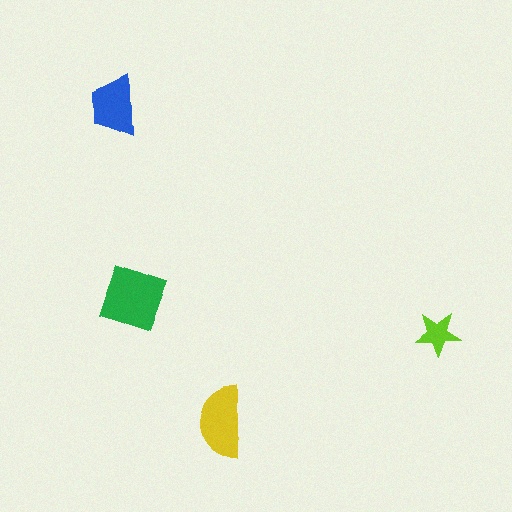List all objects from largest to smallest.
The green diamond, the yellow semicircle, the blue trapezoid, the lime star.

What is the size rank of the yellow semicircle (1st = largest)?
2nd.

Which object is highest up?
The blue trapezoid is topmost.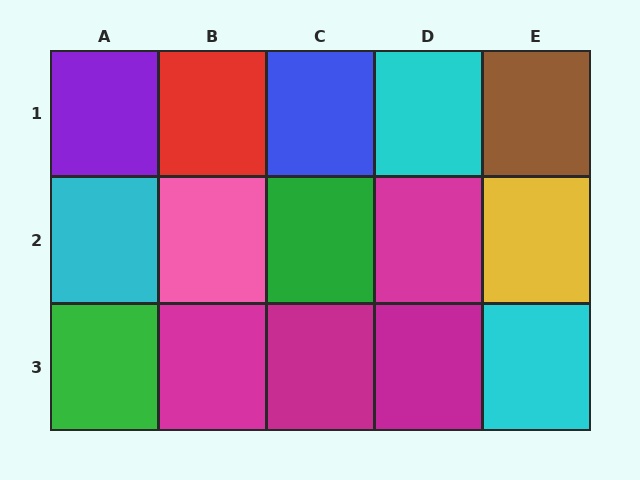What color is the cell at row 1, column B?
Red.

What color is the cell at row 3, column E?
Cyan.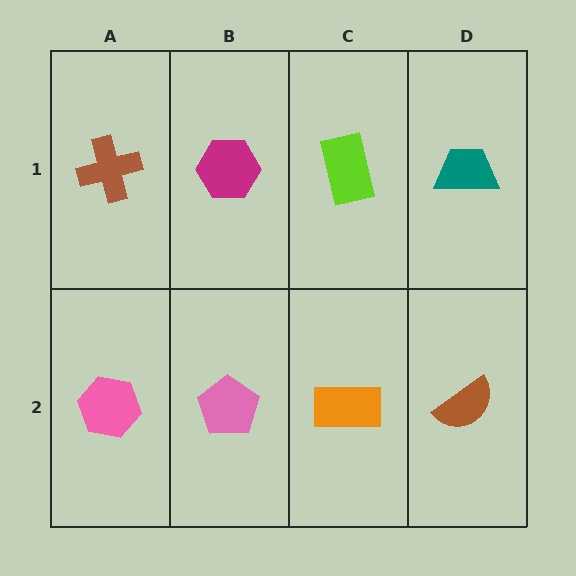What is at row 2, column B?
A pink pentagon.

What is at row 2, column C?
An orange rectangle.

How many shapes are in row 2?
4 shapes.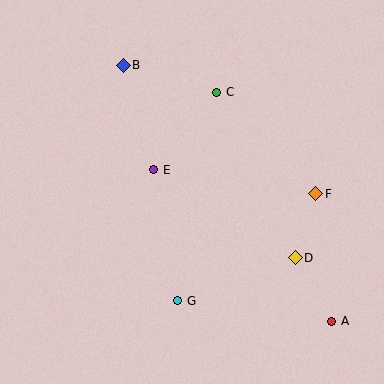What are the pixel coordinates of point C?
Point C is at (217, 92).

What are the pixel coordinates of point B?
Point B is at (123, 65).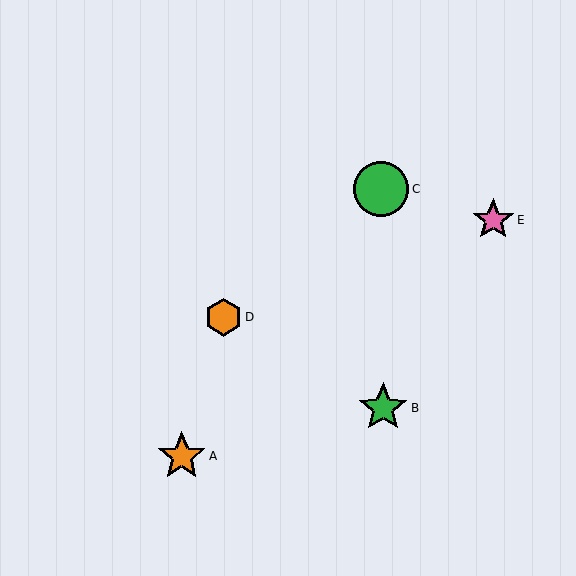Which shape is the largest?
The green circle (labeled C) is the largest.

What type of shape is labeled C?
Shape C is a green circle.